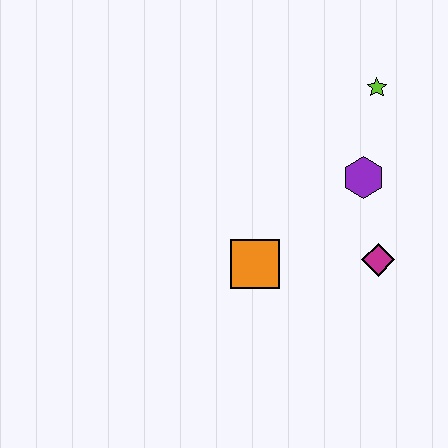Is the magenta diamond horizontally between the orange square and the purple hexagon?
No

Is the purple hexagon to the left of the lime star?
Yes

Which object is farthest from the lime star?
The orange square is farthest from the lime star.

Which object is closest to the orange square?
The magenta diamond is closest to the orange square.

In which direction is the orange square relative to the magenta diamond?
The orange square is to the left of the magenta diamond.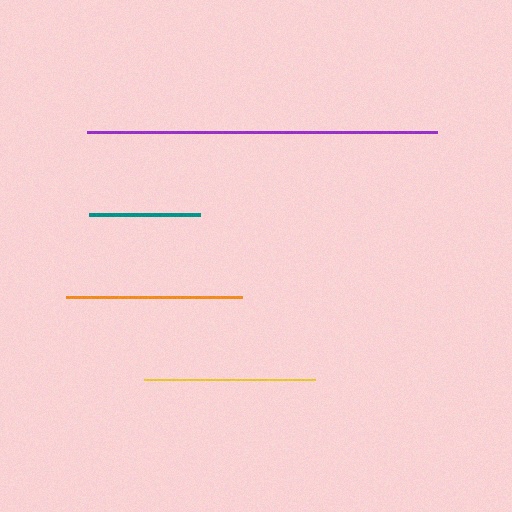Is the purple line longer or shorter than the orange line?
The purple line is longer than the orange line.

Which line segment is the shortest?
The teal line is the shortest at approximately 111 pixels.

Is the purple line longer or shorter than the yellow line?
The purple line is longer than the yellow line.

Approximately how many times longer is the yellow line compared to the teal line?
The yellow line is approximately 1.5 times the length of the teal line.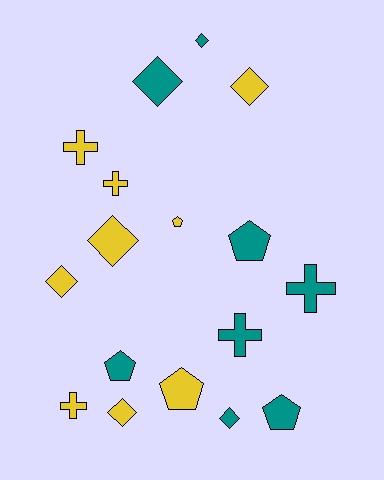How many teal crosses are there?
There are 2 teal crosses.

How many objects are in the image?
There are 17 objects.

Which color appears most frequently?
Yellow, with 9 objects.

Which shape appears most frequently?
Diamond, with 7 objects.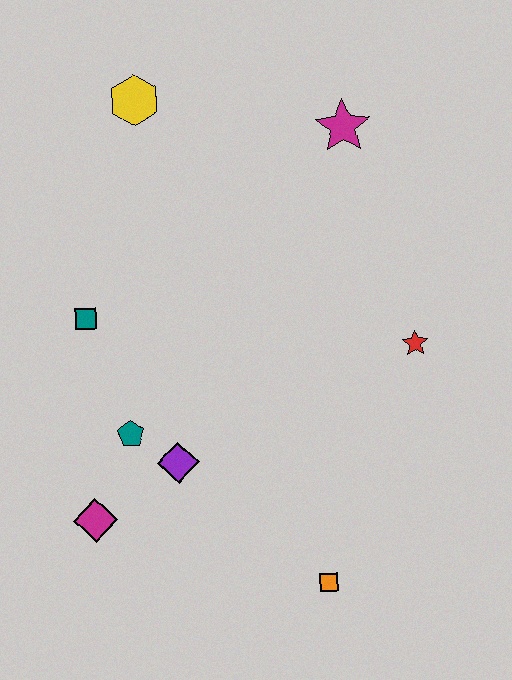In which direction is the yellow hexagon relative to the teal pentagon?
The yellow hexagon is above the teal pentagon.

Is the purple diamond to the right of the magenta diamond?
Yes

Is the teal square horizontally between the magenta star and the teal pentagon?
No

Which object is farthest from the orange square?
The yellow hexagon is farthest from the orange square.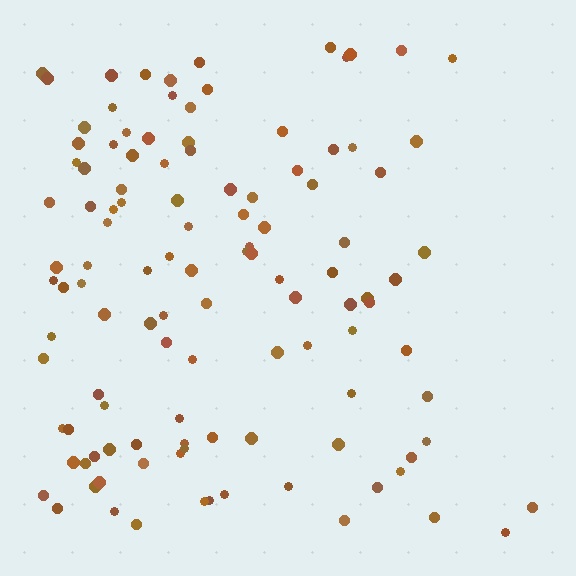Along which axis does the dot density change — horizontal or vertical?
Horizontal.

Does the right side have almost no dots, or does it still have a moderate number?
Still a moderate number, just noticeably fewer than the left.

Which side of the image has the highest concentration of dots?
The left.